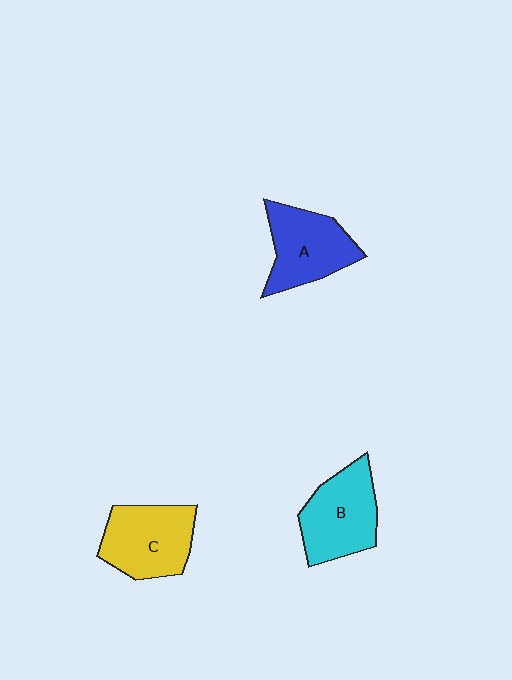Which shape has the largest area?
Shape C (yellow).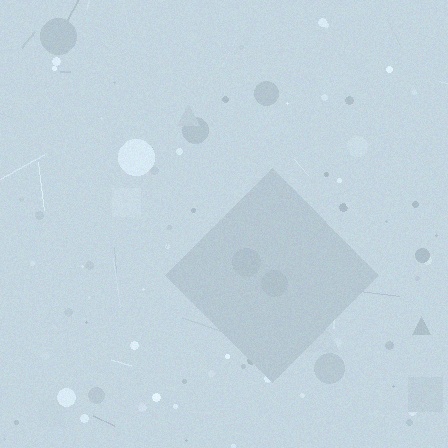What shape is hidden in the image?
A diamond is hidden in the image.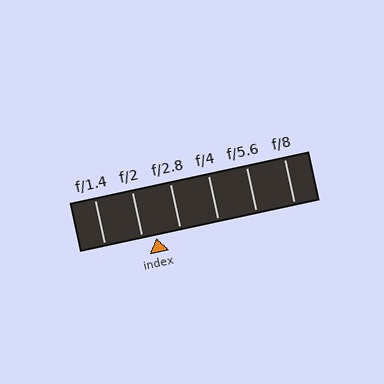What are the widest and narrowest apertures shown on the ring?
The widest aperture shown is f/1.4 and the narrowest is f/8.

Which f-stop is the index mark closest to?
The index mark is closest to f/2.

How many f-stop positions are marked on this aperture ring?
There are 6 f-stop positions marked.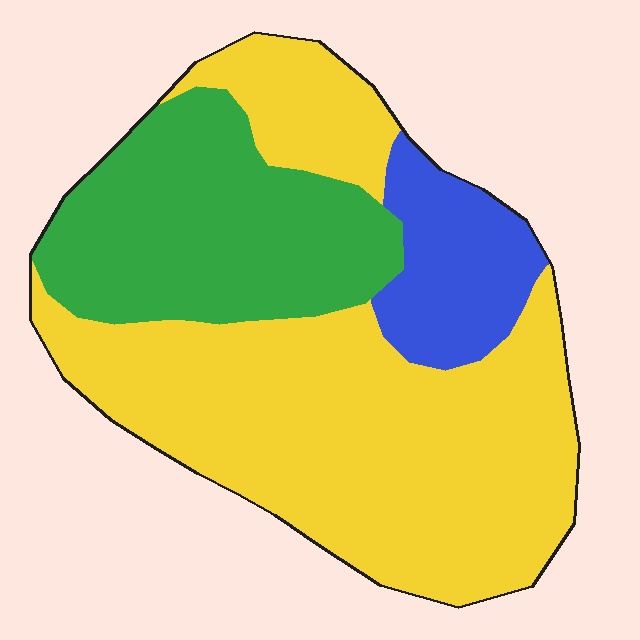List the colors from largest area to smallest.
From largest to smallest: yellow, green, blue.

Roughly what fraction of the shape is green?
Green takes up between a sixth and a third of the shape.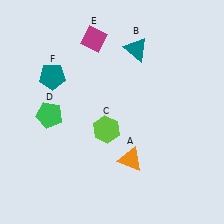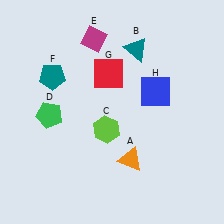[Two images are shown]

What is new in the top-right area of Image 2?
A blue square (H) was added in the top-right area of Image 2.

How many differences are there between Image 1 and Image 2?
There are 2 differences between the two images.